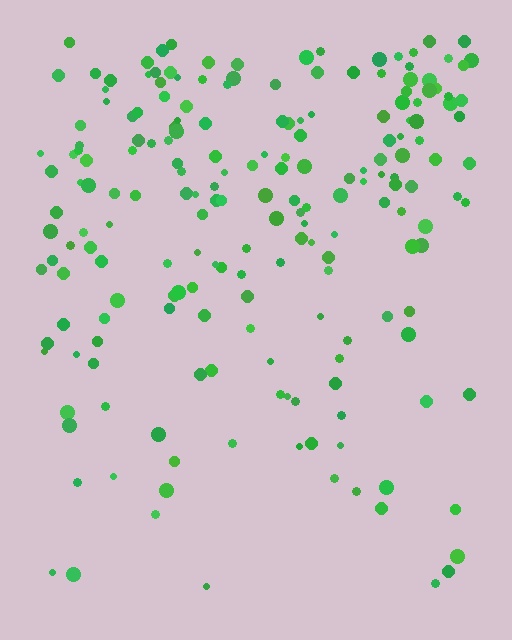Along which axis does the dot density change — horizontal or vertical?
Vertical.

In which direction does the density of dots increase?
From bottom to top, with the top side densest.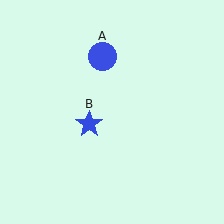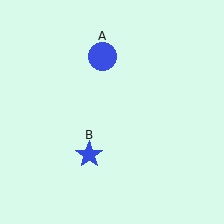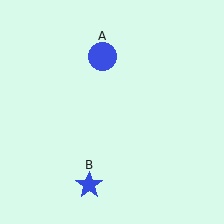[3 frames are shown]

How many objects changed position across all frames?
1 object changed position: blue star (object B).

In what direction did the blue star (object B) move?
The blue star (object B) moved down.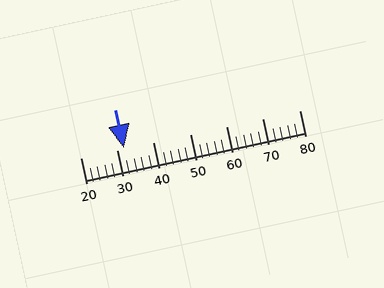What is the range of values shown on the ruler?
The ruler shows values from 20 to 80.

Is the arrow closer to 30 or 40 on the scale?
The arrow is closer to 30.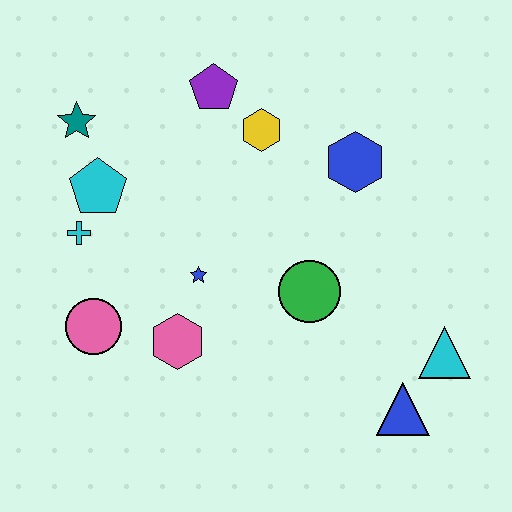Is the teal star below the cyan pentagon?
No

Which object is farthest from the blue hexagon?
The pink circle is farthest from the blue hexagon.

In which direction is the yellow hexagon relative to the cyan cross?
The yellow hexagon is to the right of the cyan cross.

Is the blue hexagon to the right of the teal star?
Yes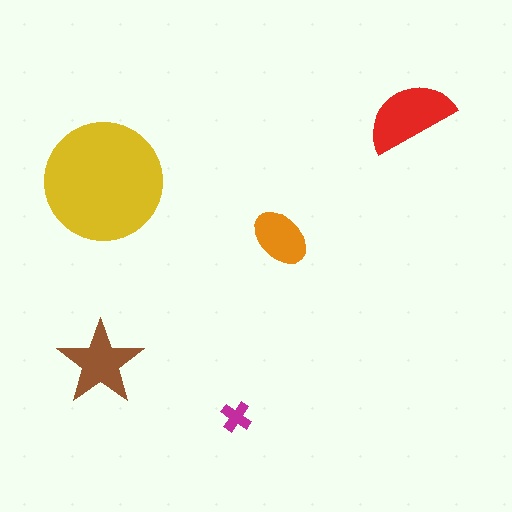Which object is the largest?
The yellow circle.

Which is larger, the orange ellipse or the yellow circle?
The yellow circle.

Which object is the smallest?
The magenta cross.